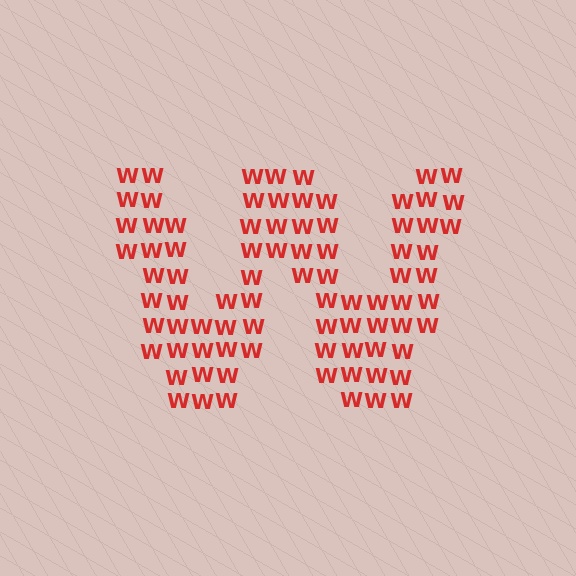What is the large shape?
The large shape is the letter W.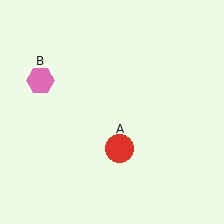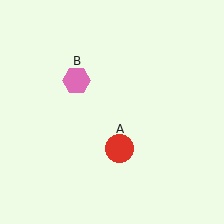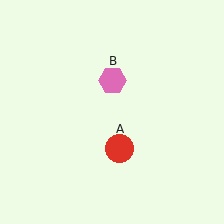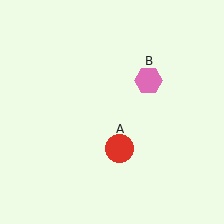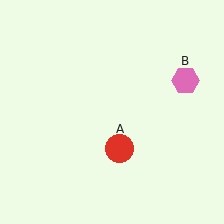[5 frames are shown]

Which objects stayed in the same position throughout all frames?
Red circle (object A) remained stationary.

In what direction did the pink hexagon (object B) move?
The pink hexagon (object B) moved right.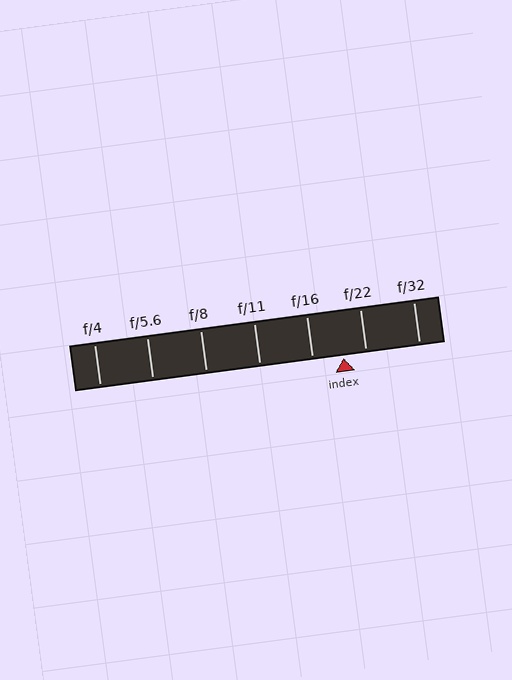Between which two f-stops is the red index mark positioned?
The index mark is between f/16 and f/22.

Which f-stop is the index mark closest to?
The index mark is closest to f/22.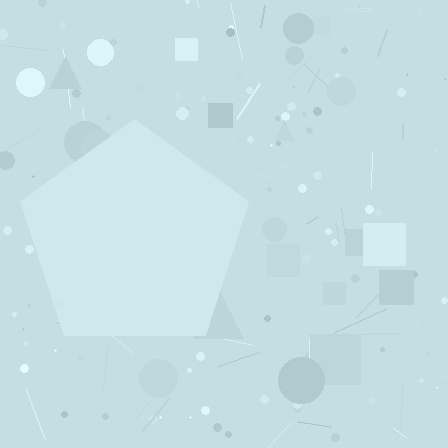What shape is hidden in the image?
A pentagon is hidden in the image.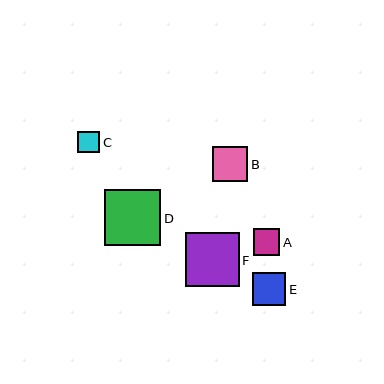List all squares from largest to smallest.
From largest to smallest: D, F, B, E, A, C.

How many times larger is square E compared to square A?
Square E is approximately 1.3 times the size of square A.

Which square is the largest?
Square D is the largest with a size of approximately 56 pixels.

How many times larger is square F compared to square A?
Square F is approximately 2.0 times the size of square A.